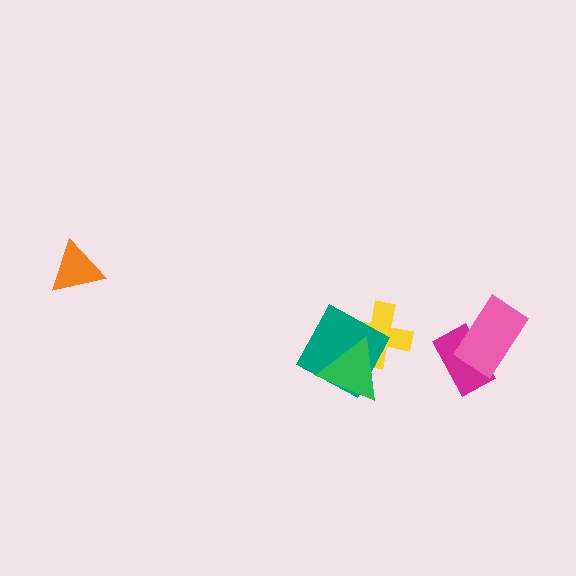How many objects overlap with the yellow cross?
2 objects overlap with the yellow cross.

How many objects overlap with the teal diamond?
2 objects overlap with the teal diamond.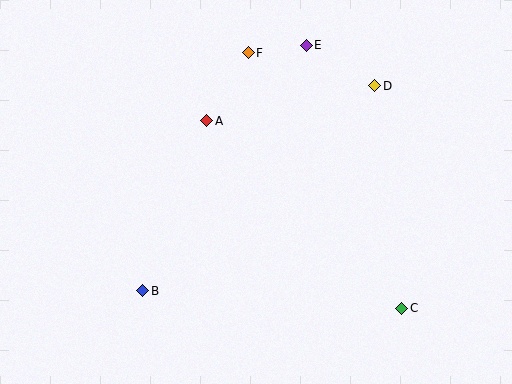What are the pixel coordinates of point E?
Point E is at (306, 45).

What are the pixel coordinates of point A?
Point A is at (207, 121).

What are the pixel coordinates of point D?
Point D is at (375, 86).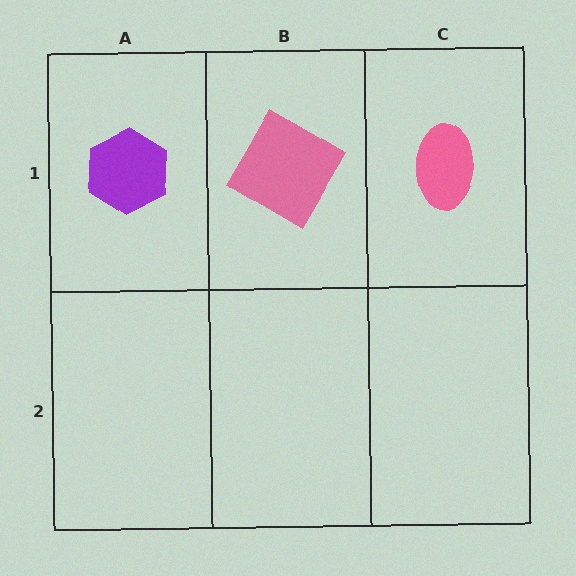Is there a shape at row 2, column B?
No, that cell is empty.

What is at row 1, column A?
A purple hexagon.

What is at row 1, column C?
A pink ellipse.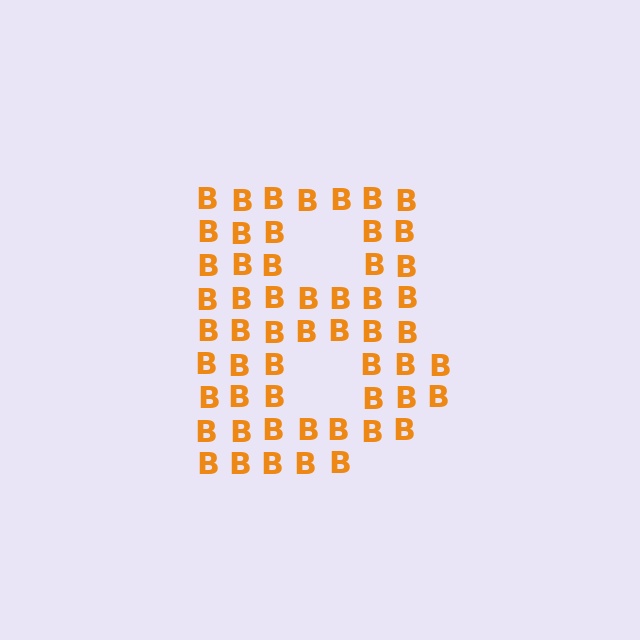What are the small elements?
The small elements are letter B's.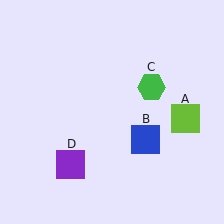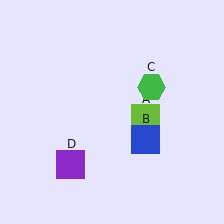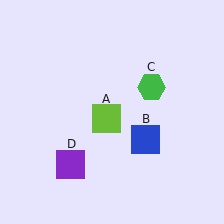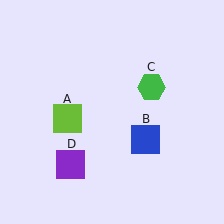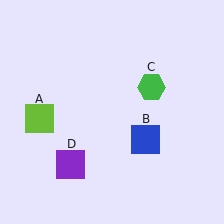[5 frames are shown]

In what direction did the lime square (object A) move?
The lime square (object A) moved left.